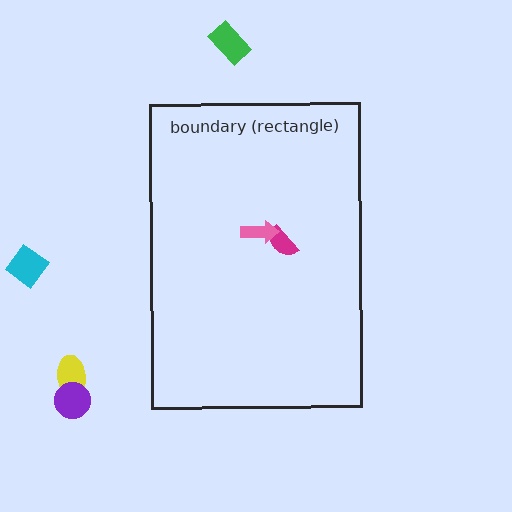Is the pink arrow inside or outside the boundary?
Inside.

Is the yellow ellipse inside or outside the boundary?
Outside.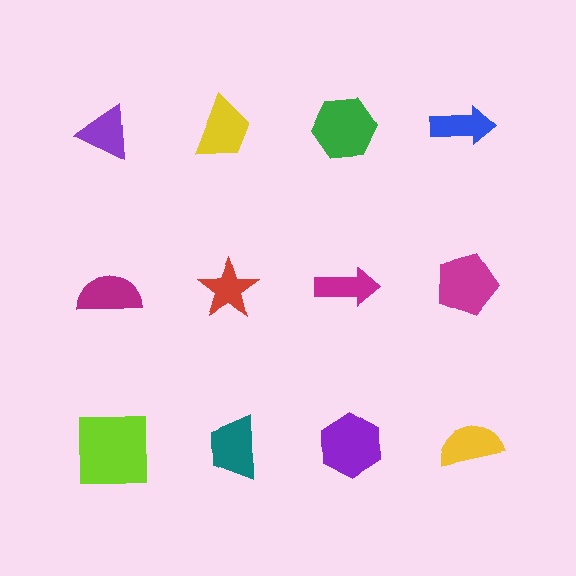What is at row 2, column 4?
A magenta pentagon.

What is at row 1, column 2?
A yellow trapezoid.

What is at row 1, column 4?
A blue arrow.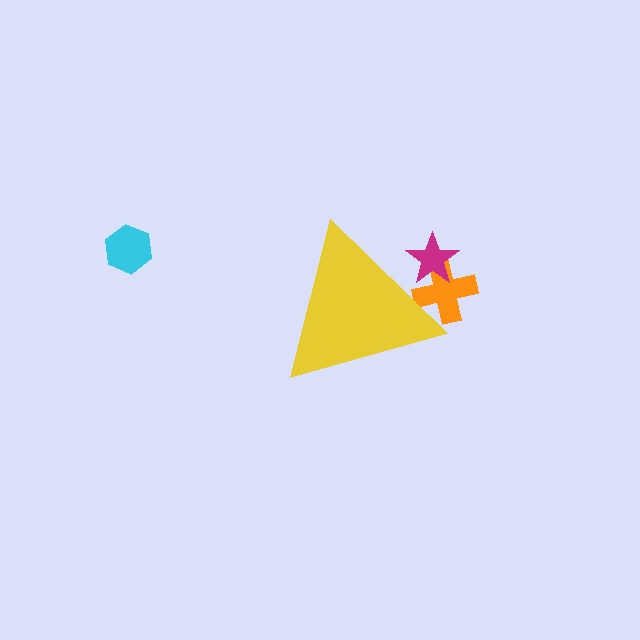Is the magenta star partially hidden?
Yes, the magenta star is partially hidden behind the yellow triangle.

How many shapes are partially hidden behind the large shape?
2 shapes are partially hidden.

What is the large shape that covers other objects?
A yellow triangle.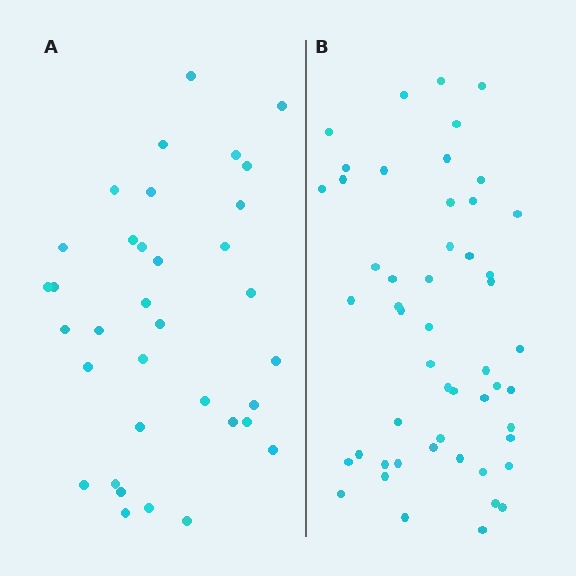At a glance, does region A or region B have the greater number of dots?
Region B (the right region) has more dots.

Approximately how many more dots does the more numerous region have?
Region B has approximately 15 more dots than region A.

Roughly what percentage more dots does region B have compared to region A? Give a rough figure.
About 45% more.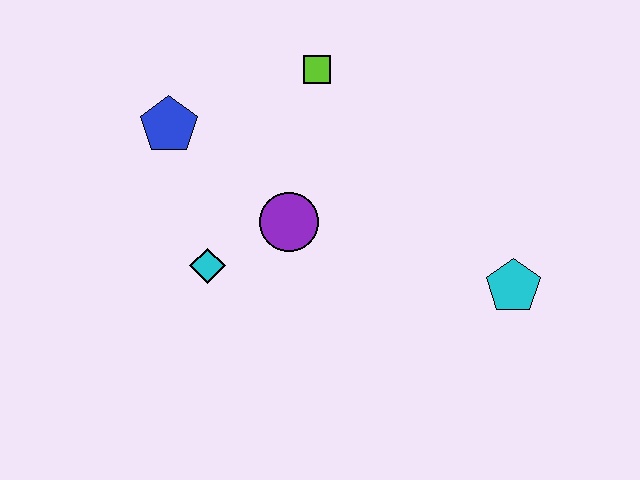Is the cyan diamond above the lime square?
No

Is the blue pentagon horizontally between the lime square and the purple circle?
No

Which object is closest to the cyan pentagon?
The purple circle is closest to the cyan pentagon.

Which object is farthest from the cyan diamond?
The cyan pentagon is farthest from the cyan diamond.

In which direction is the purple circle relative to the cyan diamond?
The purple circle is to the right of the cyan diamond.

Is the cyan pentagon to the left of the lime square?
No